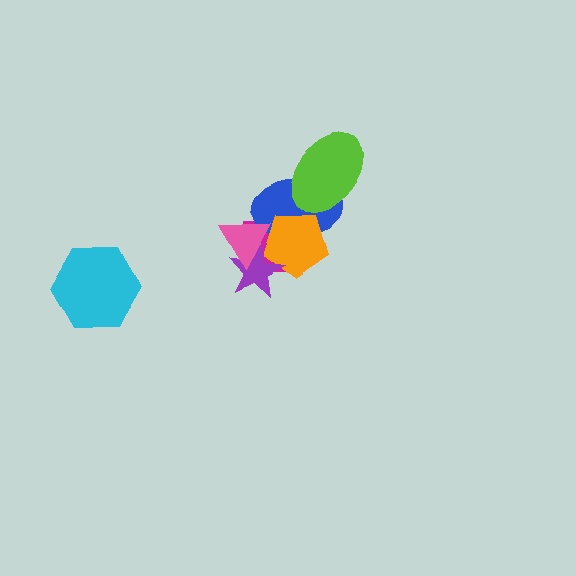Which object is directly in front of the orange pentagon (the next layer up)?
The purple star is directly in front of the orange pentagon.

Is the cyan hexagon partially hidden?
No, no other shape covers it.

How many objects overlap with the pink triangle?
4 objects overlap with the pink triangle.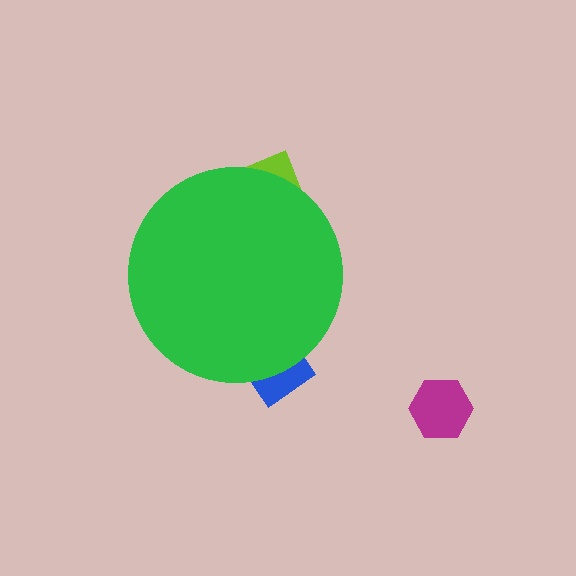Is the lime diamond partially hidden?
Yes, the lime diamond is partially hidden behind the green circle.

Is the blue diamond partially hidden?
Yes, the blue diamond is partially hidden behind the green circle.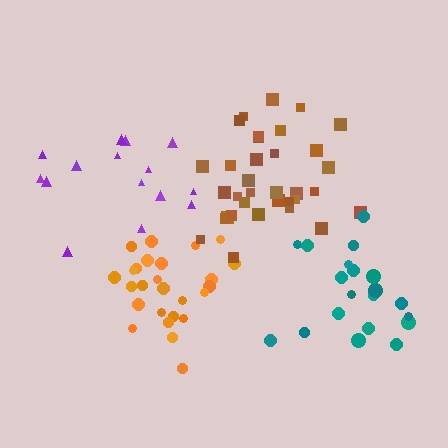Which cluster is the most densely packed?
Brown.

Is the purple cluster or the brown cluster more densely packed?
Brown.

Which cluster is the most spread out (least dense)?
Teal.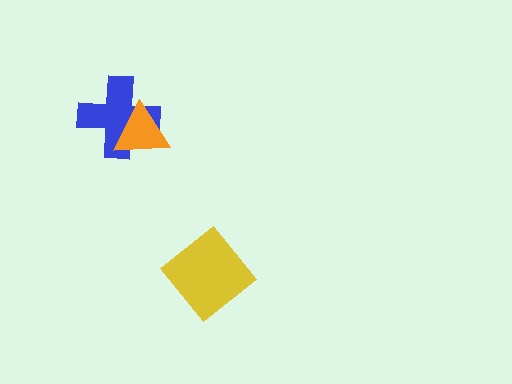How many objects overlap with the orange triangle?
1 object overlaps with the orange triangle.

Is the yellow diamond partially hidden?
No, no other shape covers it.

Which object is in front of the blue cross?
The orange triangle is in front of the blue cross.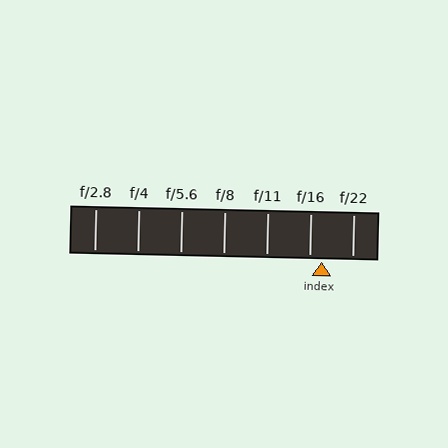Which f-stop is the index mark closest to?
The index mark is closest to f/16.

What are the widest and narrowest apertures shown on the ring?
The widest aperture shown is f/2.8 and the narrowest is f/22.